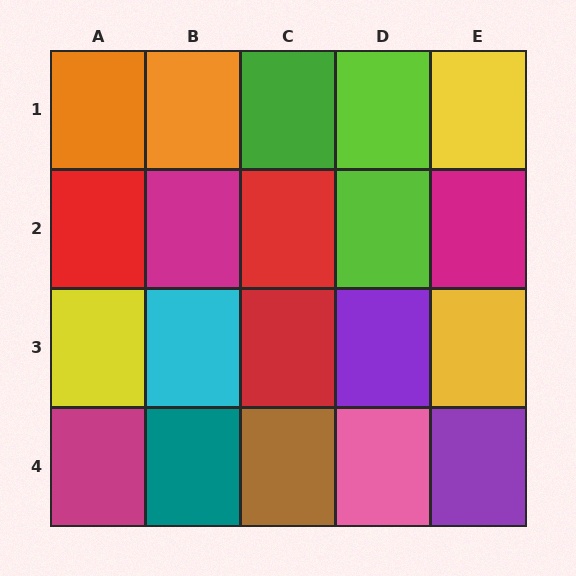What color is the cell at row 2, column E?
Magenta.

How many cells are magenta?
3 cells are magenta.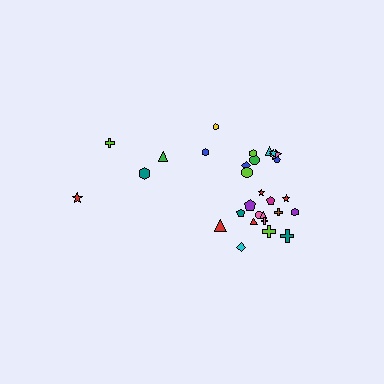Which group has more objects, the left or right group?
The right group.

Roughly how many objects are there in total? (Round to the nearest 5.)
Roughly 30 objects in total.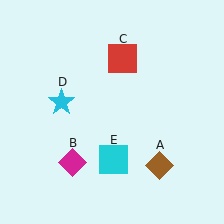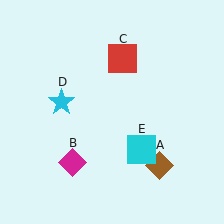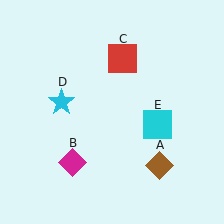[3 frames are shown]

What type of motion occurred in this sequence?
The cyan square (object E) rotated counterclockwise around the center of the scene.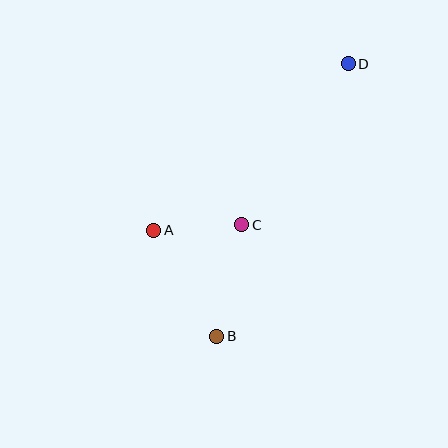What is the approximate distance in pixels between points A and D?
The distance between A and D is approximately 256 pixels.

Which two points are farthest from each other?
Points B and D are farthest from each other.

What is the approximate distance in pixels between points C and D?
The distance between C and D is approximately 193 pixels.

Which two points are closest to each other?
Points A and C are closest to each other.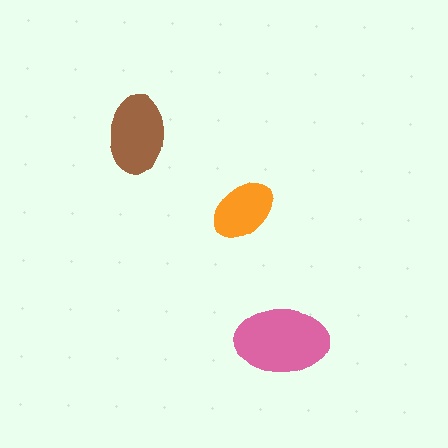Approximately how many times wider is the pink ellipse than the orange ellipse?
About 1.5 times wider.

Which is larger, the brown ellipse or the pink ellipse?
The pink one.